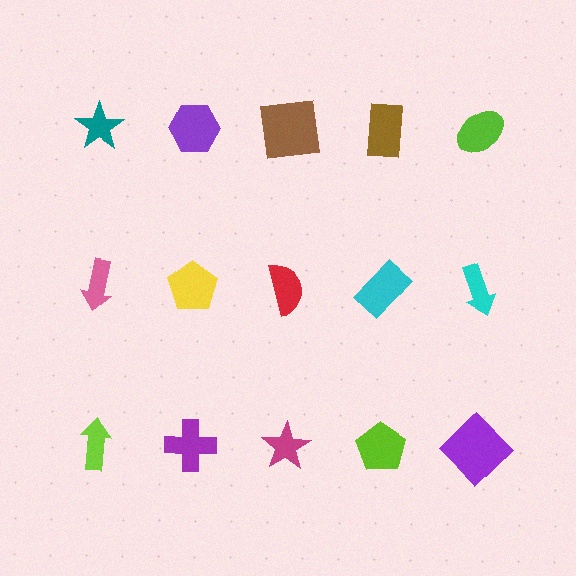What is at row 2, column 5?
A cyan arrow.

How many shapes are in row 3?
5 shapes.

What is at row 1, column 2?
A purple hexagon.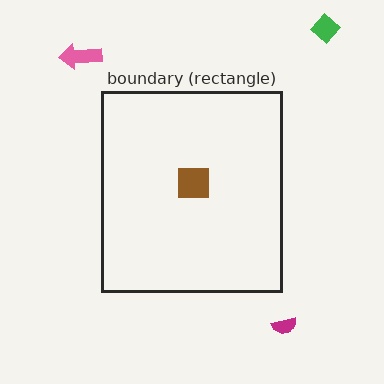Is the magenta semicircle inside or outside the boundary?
Outside.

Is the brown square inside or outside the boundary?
Inside.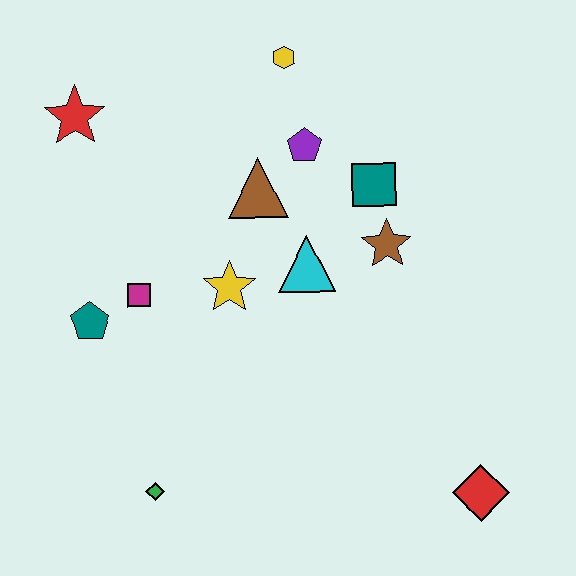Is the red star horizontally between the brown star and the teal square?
No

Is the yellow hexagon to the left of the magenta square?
No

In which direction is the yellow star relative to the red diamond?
The yellow star is to the left of the red diamond.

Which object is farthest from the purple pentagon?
The red diamond is farthest from the purple pentagon.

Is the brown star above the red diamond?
Yes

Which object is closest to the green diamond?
The teal pentagon is closest to the green diamond.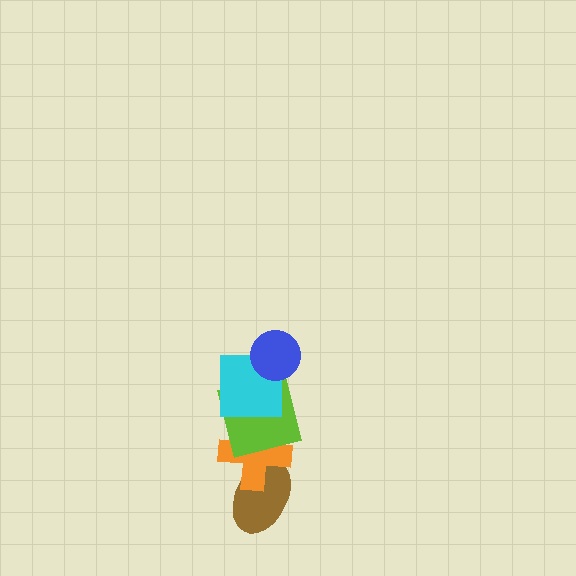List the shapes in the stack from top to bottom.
From top to bottom: the blue circle, the cyan square, the lime square, the orange cross, the brown ellipse.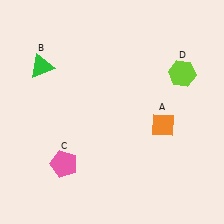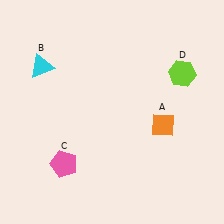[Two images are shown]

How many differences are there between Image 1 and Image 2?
There is 1 difference between the two images.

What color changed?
The triangle (B) changed from green in Image 1 to cyan in Image 2.